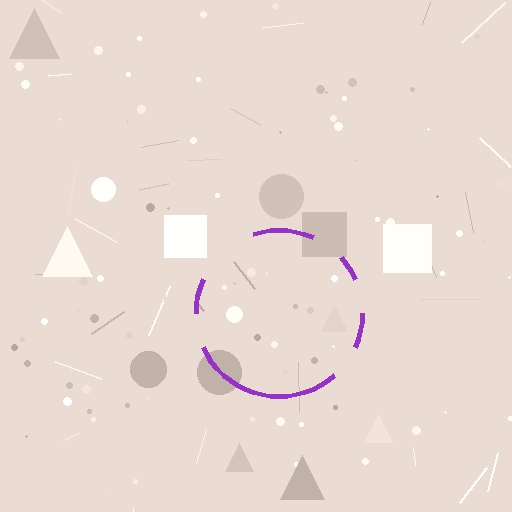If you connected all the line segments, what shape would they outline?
They would outline a circle.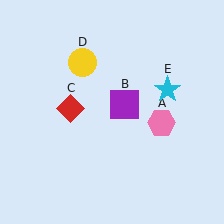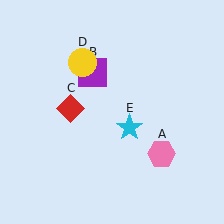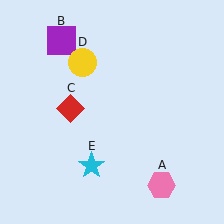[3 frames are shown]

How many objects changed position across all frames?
3 objects changed position: pink hexagon (object A), purple square (object B), cyan star (object E).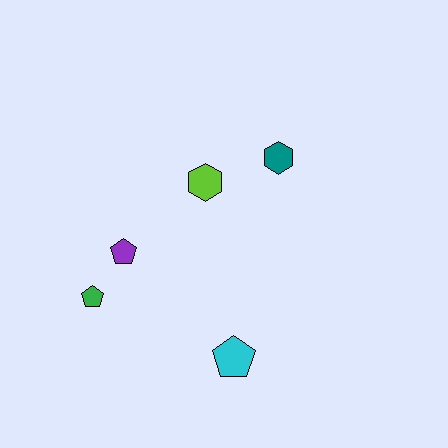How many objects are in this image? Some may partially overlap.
There are 5 objects.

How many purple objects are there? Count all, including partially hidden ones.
There is 1 purple object.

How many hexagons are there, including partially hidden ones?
There are 2 hexagons.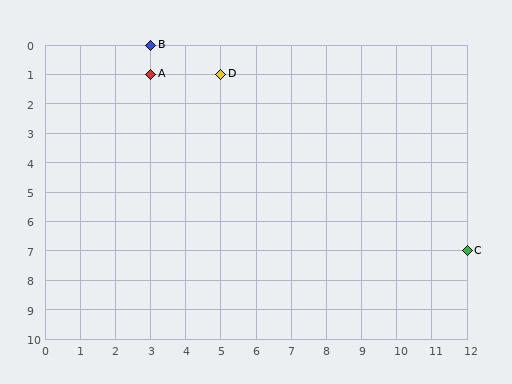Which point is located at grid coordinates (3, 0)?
Point B is at (3, 0).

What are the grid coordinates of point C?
Point C is at grid coordinates (12, 7).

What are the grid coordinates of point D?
Point D is at grid coordinates (5, 1).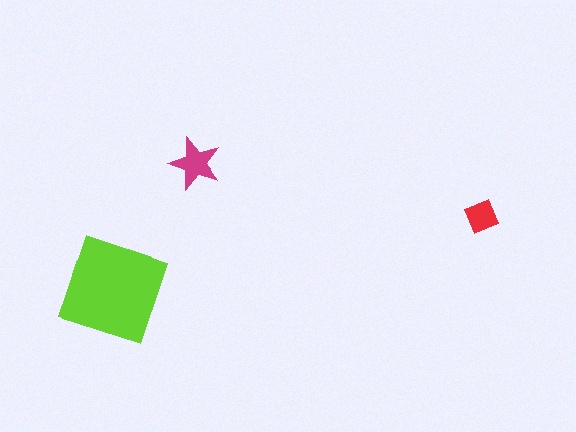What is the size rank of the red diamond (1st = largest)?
3rd.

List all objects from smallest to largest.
The red diamond, the magenta star, the lime square.